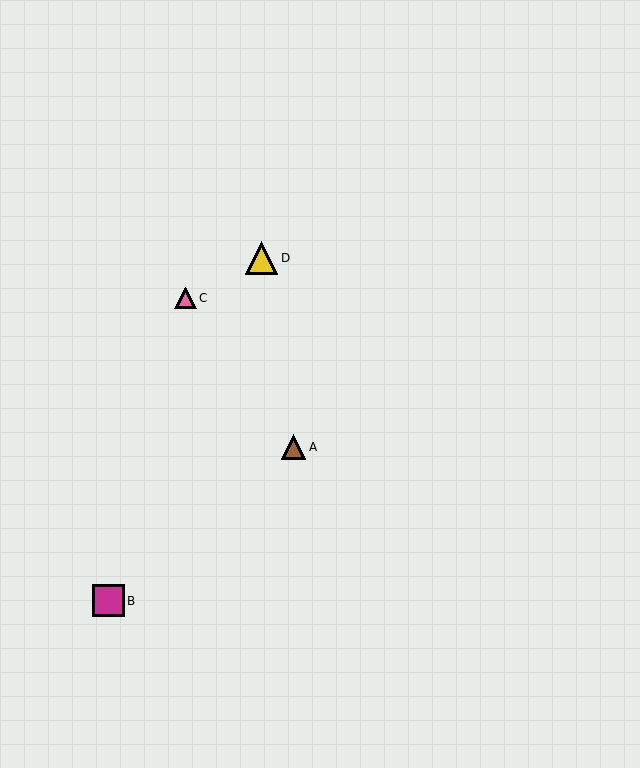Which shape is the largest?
The yellow triangle (labeled D) is the largest.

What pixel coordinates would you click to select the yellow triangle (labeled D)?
Click at (262, 258) to select the yellow triangle D.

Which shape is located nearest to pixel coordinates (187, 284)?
The pink triangle (labeled C) at (186, 298) is nearest to that location.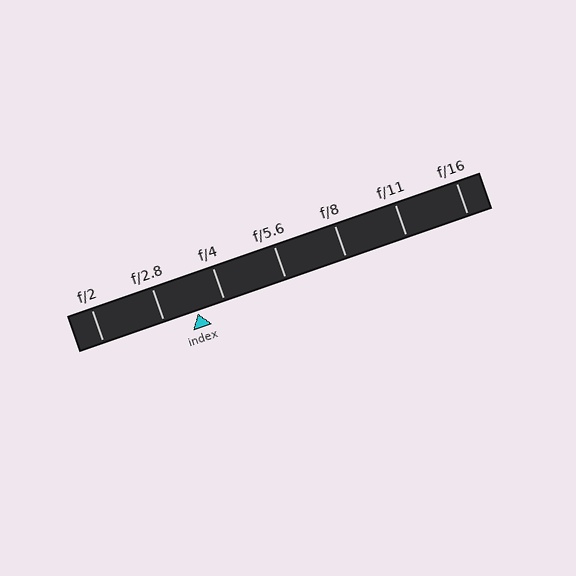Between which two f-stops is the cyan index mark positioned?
The index mark is between f/2.8 and f/4.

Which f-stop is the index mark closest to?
The index mark is closest to f/4.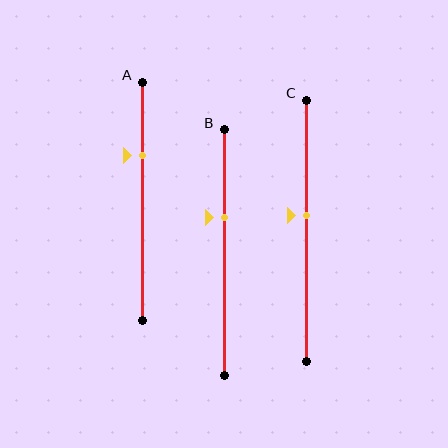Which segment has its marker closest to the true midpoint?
Segment C has its marker closest to the true midpoint.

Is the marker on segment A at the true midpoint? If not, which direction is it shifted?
No, the marker on segment A is shifted upward by about 19% of the segment length.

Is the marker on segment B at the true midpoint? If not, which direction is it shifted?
No, the marker on segment B is shifted upward by about 14% of the segment length.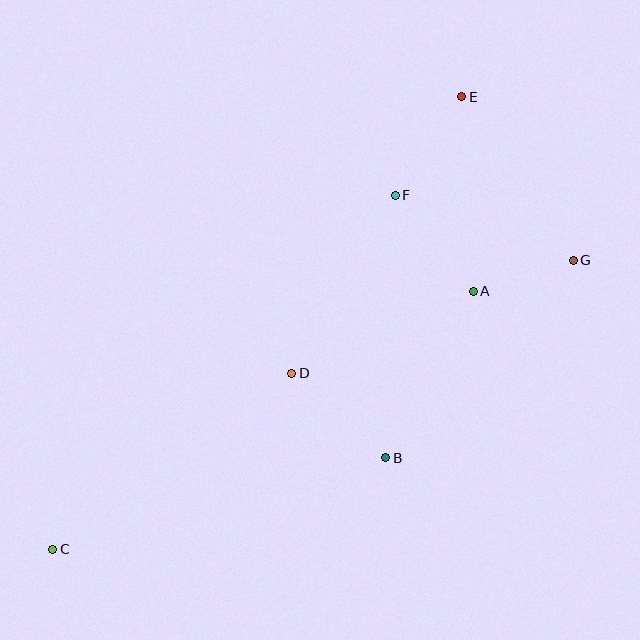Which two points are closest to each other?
Points A and G are closest to each other.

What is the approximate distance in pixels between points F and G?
The distance between F and G is approximately 189 pixels.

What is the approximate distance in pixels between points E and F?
The distance between E and F is approximately 119 pixels.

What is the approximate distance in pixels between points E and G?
The distance between E and G is approximately 198 pixels.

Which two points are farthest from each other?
Points C and E are farthest from each other.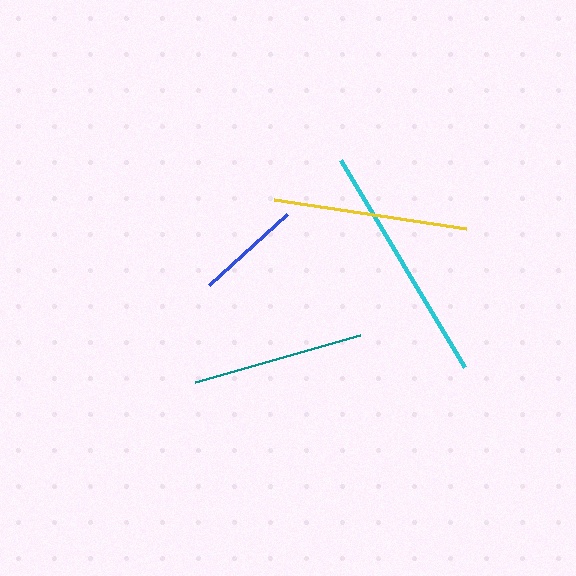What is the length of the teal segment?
The teal segment is approximately 171 pixels long.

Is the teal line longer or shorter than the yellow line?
The yellow line is longer than the teal line.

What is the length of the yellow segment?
The yellow segment is approximately 194 pixels long.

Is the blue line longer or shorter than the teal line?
The teal line is longer than the blue line.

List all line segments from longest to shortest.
From longest to shortest: cyan, yellow, teal, blue.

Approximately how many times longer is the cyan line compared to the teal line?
The cyan line is approximately 1.4 times the length of the teal line.